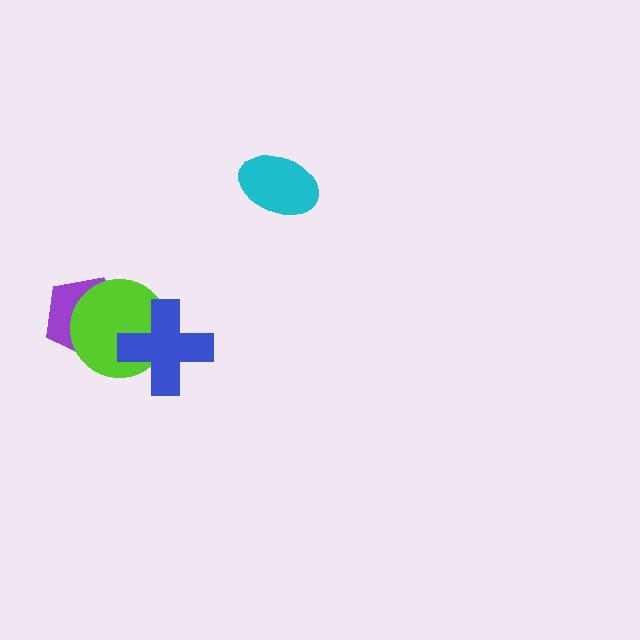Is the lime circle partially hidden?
Yes, it is partially covered by another shape.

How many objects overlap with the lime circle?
2 objects overlap with the lime circle.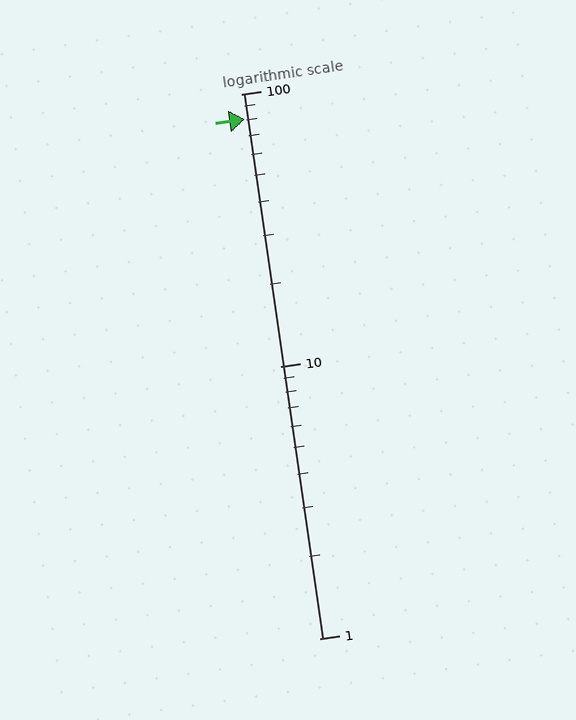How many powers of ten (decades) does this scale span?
The scale spans 2 decades, from 1 to 100.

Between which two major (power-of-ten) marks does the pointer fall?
The pointer is between 10 and 100.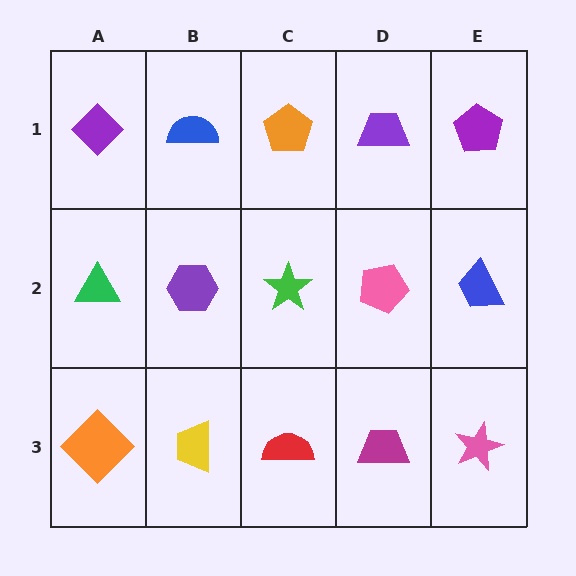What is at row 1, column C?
An orange pentagon.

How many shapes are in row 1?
5 shapes.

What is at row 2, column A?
A green triangle.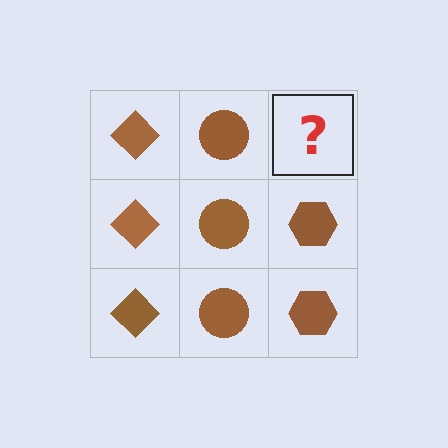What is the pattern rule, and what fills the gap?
The rule is that each column has a consistent shape. The gap should be filled with a brown hexagon.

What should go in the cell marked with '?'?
The missing cell should contain a brown hexagon.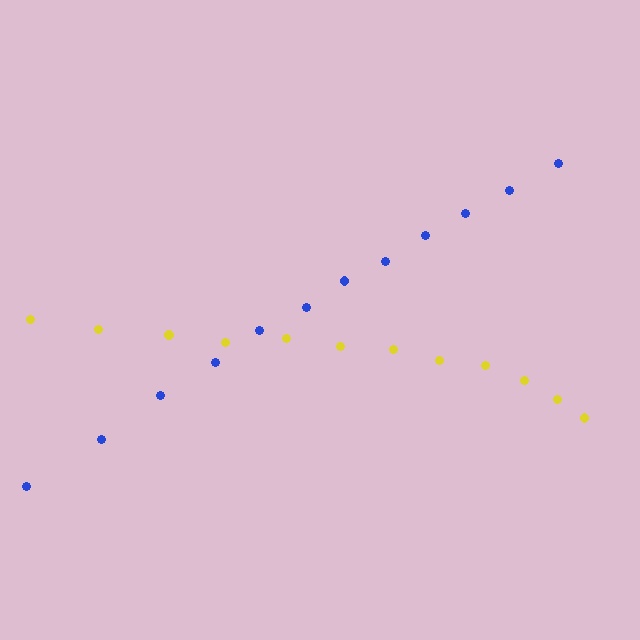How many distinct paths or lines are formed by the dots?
There are 2 distinct paths.